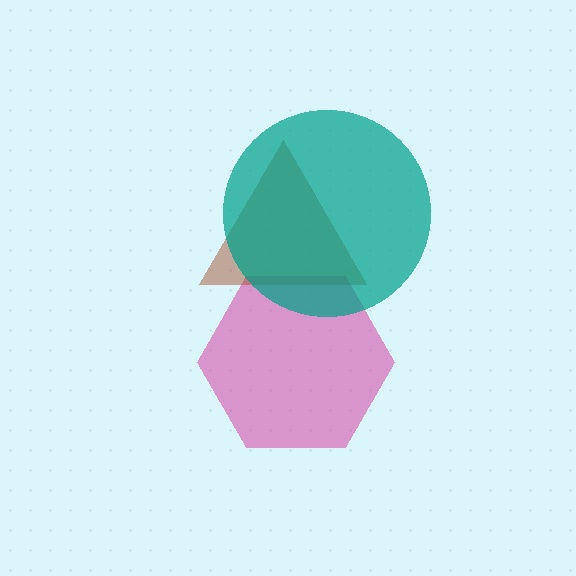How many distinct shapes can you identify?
There are 3 distinct shapes: a magenta hexagon, a brown triangle, a teal circle.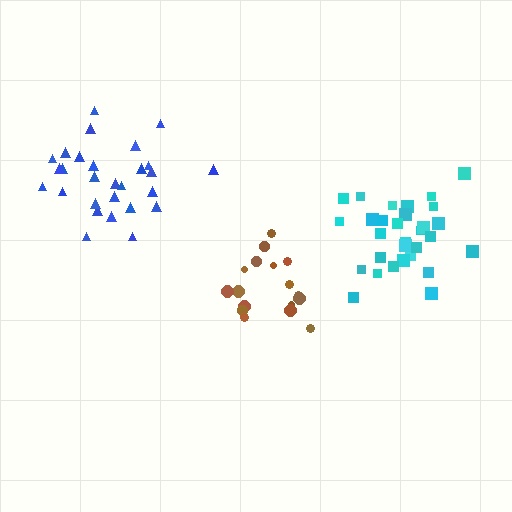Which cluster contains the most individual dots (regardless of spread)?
Cyan (30).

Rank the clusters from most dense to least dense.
brown, cyan, blue.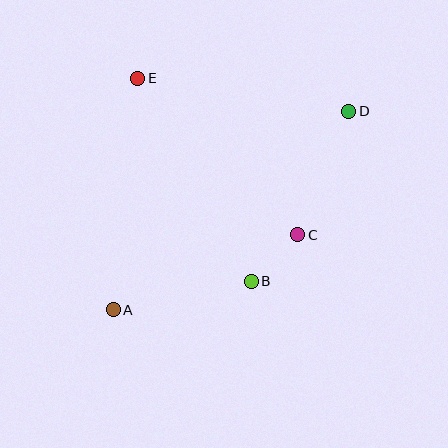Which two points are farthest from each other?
Points A and D are farthest from each other.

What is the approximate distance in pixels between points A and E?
The distance between A and E is approximately 232 pixels.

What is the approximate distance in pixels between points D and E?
The distance between D and E is approximately 214 pixels.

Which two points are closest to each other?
Points B and C are closest to each other.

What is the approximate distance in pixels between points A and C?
The distance between A and C is approximately 199 pixels.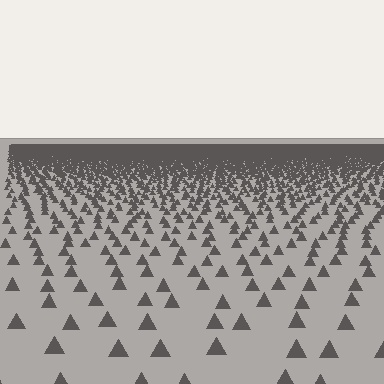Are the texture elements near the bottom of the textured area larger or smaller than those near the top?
Larger. Near the bottom, elements are closer to the viewer and appear at a bigger on-screen size.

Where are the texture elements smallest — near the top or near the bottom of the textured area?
Near the top.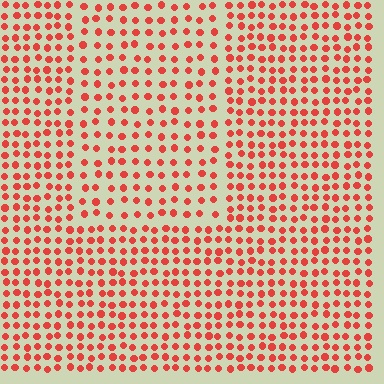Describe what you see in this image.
The image contains small red elements arranged at two different densities. A rectangle-shaped region is visible where the elements are less densely packed than the surrounding area.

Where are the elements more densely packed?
The elements are more densely packed outside the rectangle boundary.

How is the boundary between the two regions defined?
The boundary is defined by a change in element density (approximately 1.5x ratio). All elements are the same color, size, and shape.